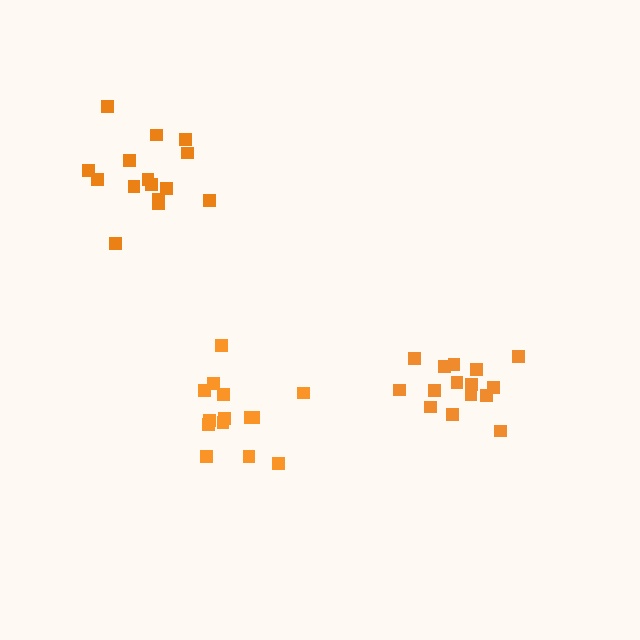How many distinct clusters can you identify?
There are 3 distinct clusters.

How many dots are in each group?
Group 1: 15 dots, Group 2: 15 dots, Group 3: 14 dots (44 total).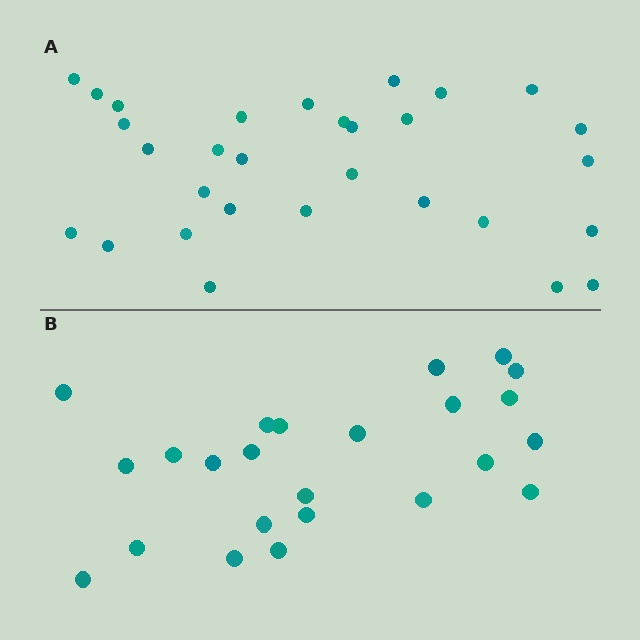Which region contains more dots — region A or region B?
Region A (the top region) has more dots.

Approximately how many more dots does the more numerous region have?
Region A has about 6 more dots than region B.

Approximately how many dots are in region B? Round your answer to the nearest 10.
About 20 dots. (The exact count is 24, which rounds to 20.)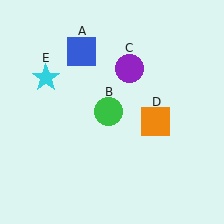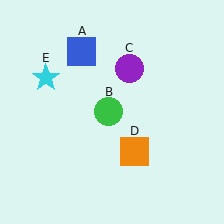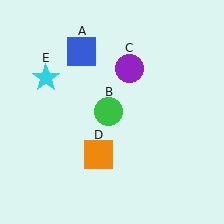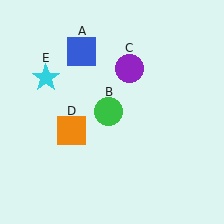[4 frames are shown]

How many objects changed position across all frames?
1 object changed position: orange square (object D).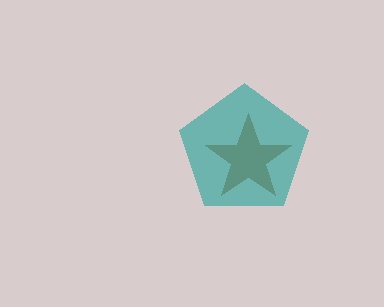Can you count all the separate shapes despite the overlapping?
Yes, there are 2 separate shapes.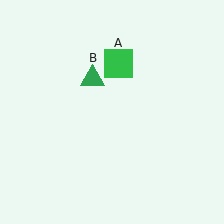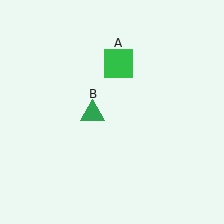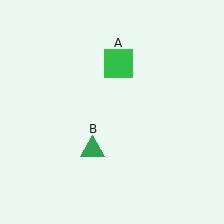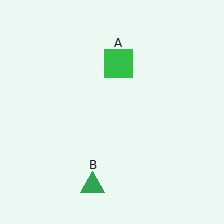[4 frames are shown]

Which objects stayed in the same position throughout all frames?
Green square (object A) remained stationary.